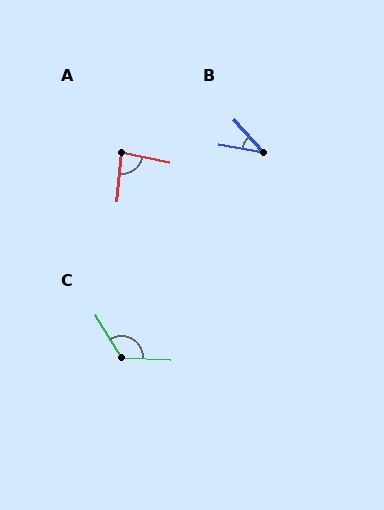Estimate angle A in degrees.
Approximately 84 degrees.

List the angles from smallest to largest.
B (38°), A (84°), C (123°).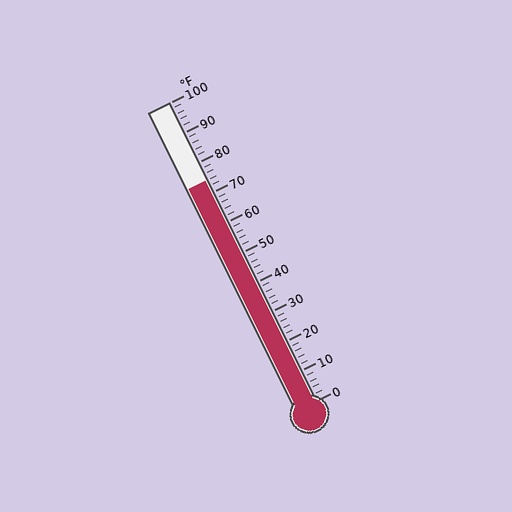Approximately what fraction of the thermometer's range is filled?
The thermometer is filled to approximately 75% of its range.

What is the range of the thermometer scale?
The thermometer scale ranges from 0°F to 100°F.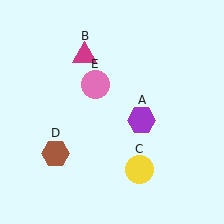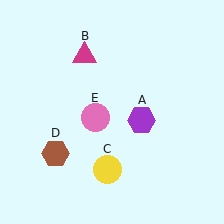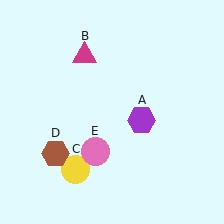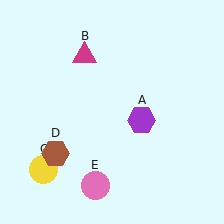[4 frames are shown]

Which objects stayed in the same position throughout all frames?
Purple hexagon (object A) and magenta triangle (object B) and brown hexagon (object D) remained stationary.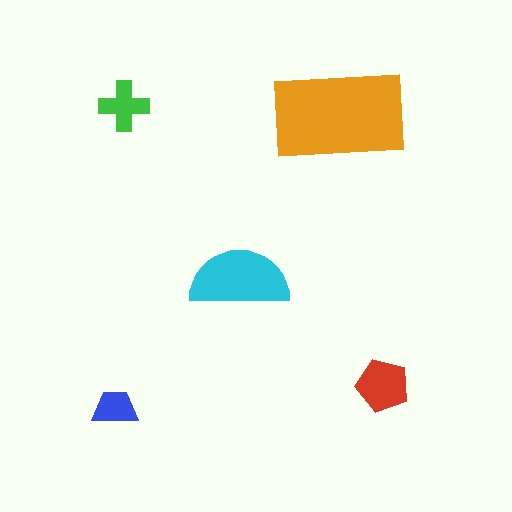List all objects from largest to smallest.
The orange rectangle, the cyan semicircle, the red pentagon, the green cross, the blue trapezoid.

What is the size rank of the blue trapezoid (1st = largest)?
5th.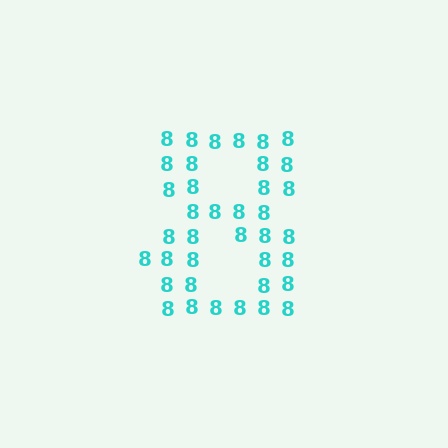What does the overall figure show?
The overall figure shows the digit 8.